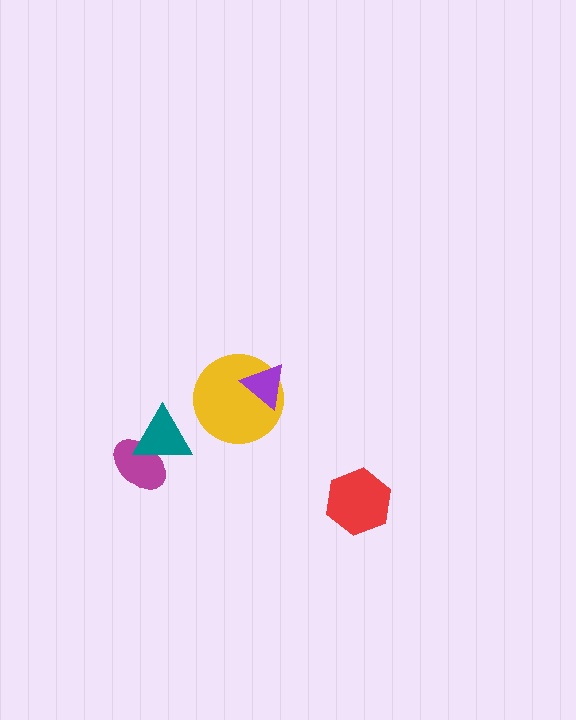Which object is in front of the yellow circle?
The purple triangle is in front of the yellow circle.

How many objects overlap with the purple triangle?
1 object overlaps with the purple triangle.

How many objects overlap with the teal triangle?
1 object overlaps with the teal triangle.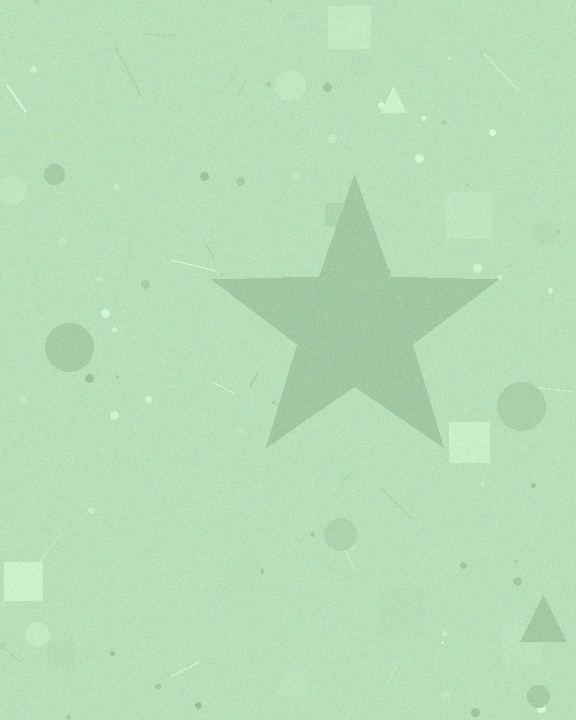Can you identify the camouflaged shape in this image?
The camouflaged shape is a star.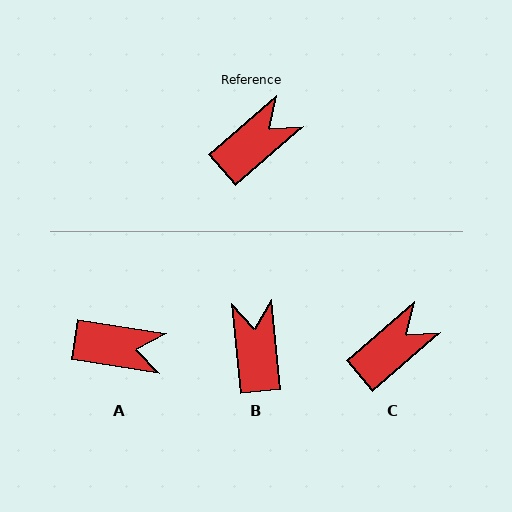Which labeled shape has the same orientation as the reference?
C.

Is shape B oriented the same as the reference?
No, it is off by about 55 degrees.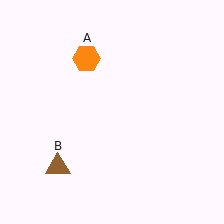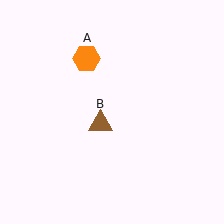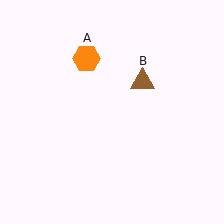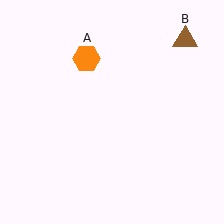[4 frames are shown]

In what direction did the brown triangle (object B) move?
The brown triangle (object B) moved up and to the right.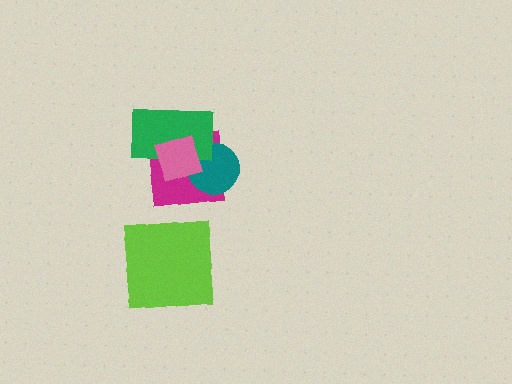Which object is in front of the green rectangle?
The pink diamond is in front of the green rectangle.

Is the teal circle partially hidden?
Yes, it is partially covered by another shape.